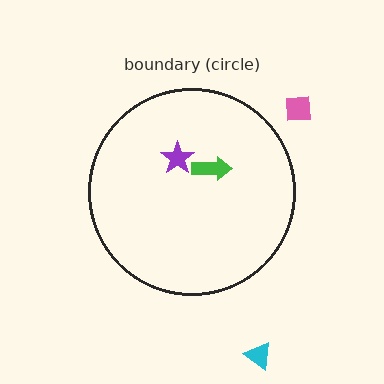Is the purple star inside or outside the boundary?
Inside.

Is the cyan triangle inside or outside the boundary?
Outside.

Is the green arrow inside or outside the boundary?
Inside.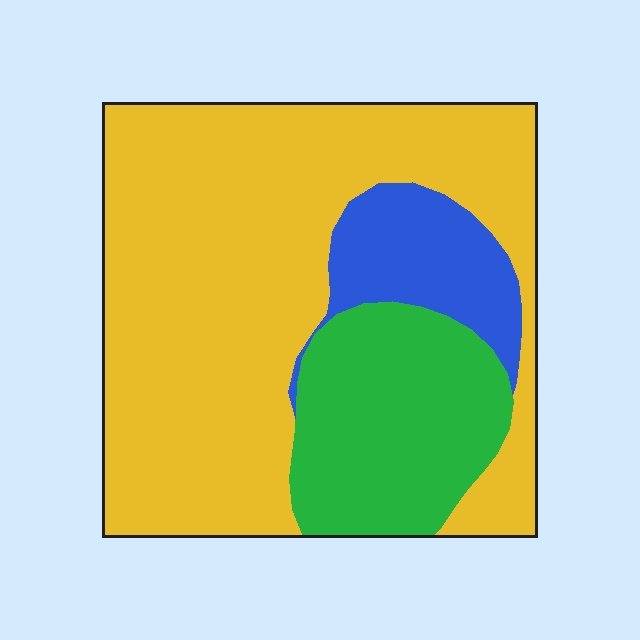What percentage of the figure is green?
Green covers 22% of the figure.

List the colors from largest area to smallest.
From largest to smallest: yellow, green, blue.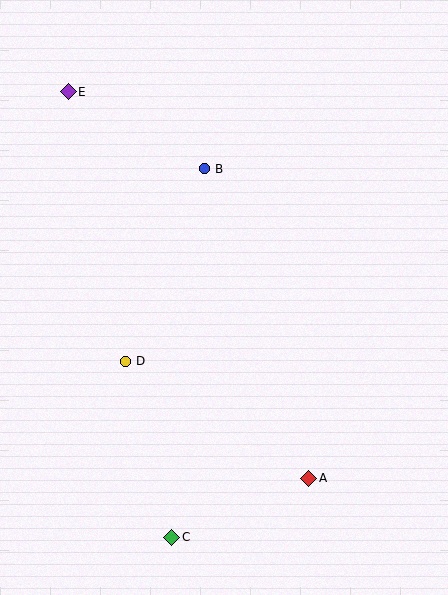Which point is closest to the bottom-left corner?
Point C is closest to the bottom-left corner.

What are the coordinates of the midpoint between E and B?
The midpoint between E and B is at (137, 130).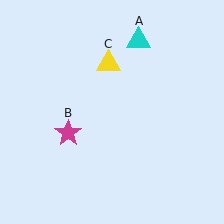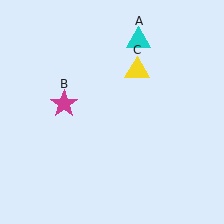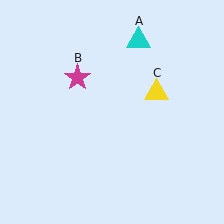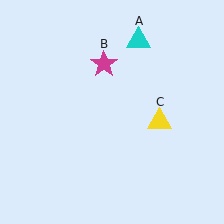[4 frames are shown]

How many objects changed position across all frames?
2 objects changed position: magenta star (object B), yellow triangle (object C).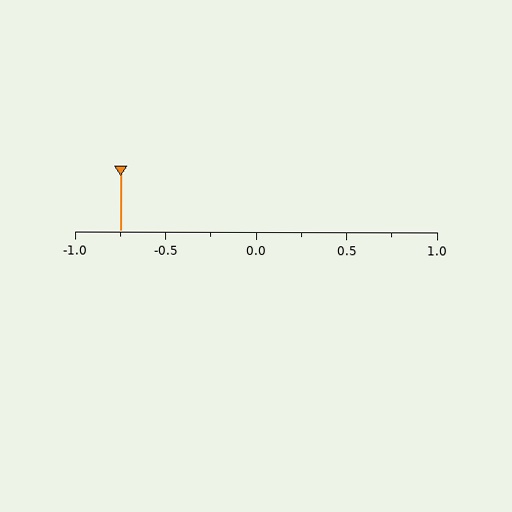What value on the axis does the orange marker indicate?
The marker indicates approximately -0.75.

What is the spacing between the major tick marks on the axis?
The major ticks are spaced 0.5 apart.